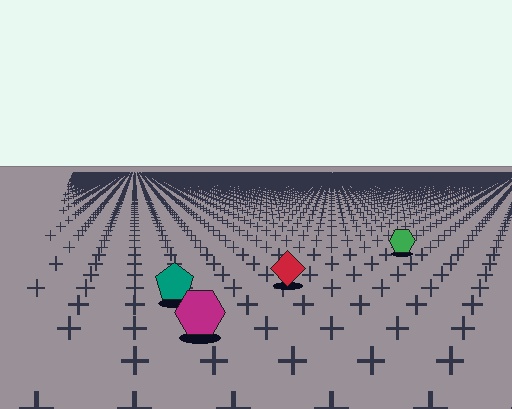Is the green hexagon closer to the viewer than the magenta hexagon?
No. The magenta hexagon is closer — you can tell from the texture gradient: the ground texture is coarser near it.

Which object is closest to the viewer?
The magenta hexagon is closest. The texture marks near it are larger and more spread out.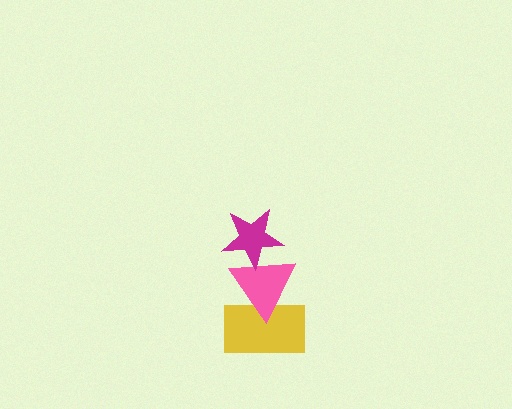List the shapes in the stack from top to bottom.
From top to bottom: the magenta star, the pink triangle, the yellow rectangle.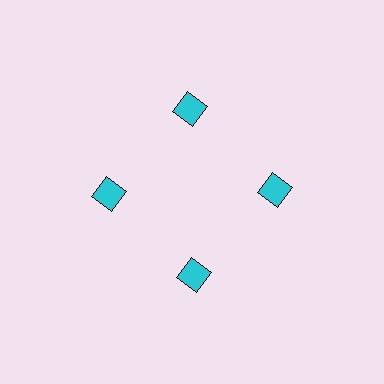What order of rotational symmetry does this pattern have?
This pattern has 4-fold rotational symmetry.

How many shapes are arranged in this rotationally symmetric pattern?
There are 4 shapes, arranged in 4 groups of 1.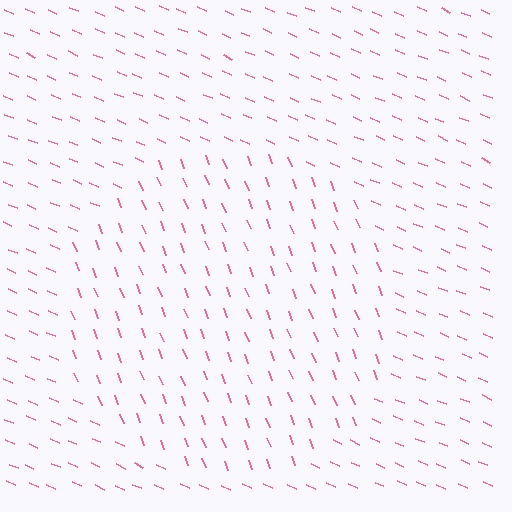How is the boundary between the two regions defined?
The boundary is defined purely by a change in line orientation (approximately 45 degrees difference). All lines are the same color and thickness.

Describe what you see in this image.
The image is filled with small pink line segments. A circle region in the image has lines oriented differently from the surrounding lines, creating a visible texture boundary.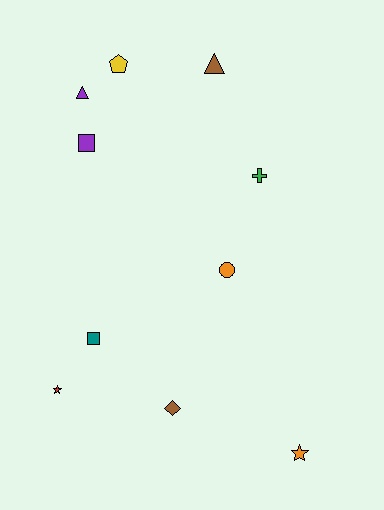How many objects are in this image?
There are 10 objects.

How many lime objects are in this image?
There are no lime objects.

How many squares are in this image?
There are 2 squares.